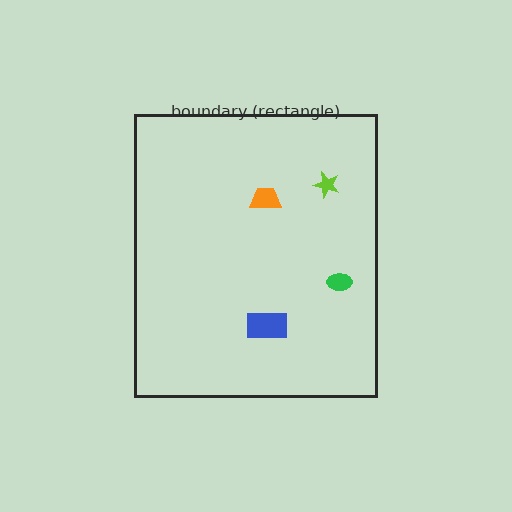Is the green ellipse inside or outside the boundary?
Inside.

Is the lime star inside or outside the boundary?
Inside.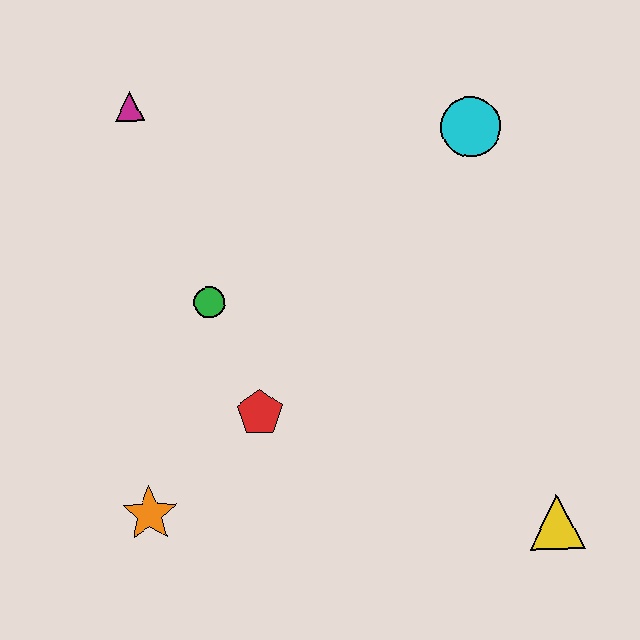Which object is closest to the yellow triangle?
The red pentagon is closest to the yellow triangle.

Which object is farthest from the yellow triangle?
The magenta triangle is farthest from the yellow triangle.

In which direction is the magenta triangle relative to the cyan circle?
The magenta triangle is to the left of the cyan circle.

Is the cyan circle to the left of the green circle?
No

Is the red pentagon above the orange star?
Yes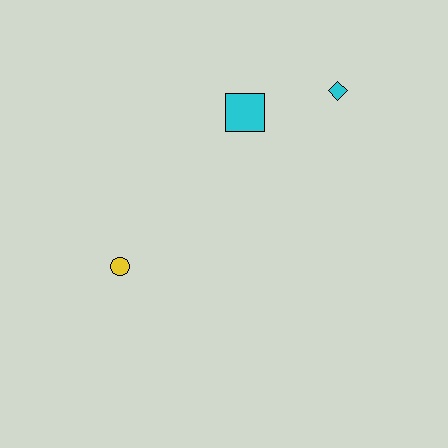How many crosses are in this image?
There are no crosses.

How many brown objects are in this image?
There are no brown objects.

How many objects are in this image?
There are 3 objects.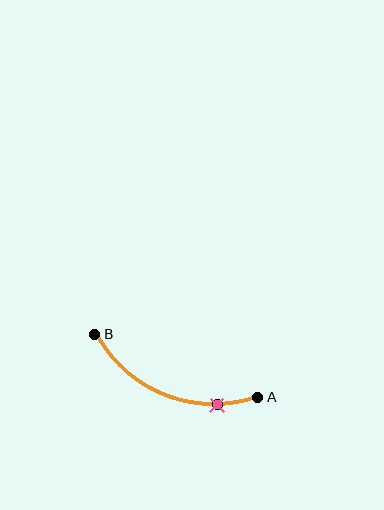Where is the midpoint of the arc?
The arc midpoint is the point on the curve farthest from the straight line joining A and B. It sits below that line.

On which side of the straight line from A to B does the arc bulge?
The arc bulges below the straight line connecting A and B.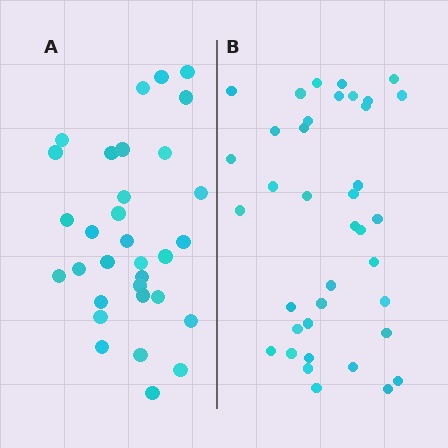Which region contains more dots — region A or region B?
Region B (the right region) has more dots.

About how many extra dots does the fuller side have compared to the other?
Region B has about 6 more dots than region A.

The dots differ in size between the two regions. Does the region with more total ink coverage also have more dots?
No. Region A has more total ink coverage because its dots are larger, but region B actually contains more individual dots. Total area can be misleading — the number of items is what matters here.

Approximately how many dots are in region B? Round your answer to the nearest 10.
About 40 dots. (The exact count is 38, which rounds to 40.)